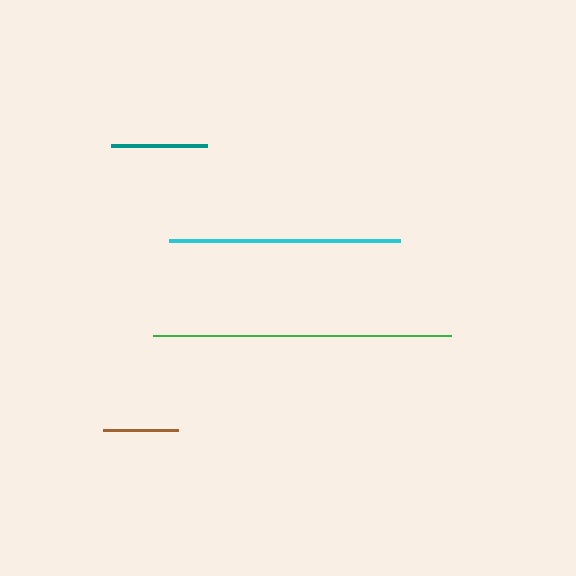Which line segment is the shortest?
The brown line is the shortest at approximately 75 pixels.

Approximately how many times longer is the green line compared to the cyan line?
The green line is approximately 1.3 times the length of the cyan line.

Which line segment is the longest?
The green line is the longest at approximately 298 pixels.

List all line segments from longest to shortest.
From longest to shortest: green, cyan, teal, brown.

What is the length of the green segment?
The green segment is approximately 298 pixels long.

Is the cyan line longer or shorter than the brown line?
The cyan line is longer than the brown line.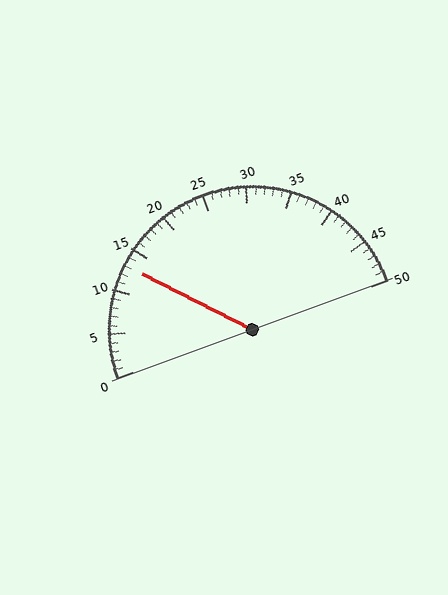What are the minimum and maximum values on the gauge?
The gauge ranges from 0 to 50.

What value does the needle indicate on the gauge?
The needle indicates approximately 13.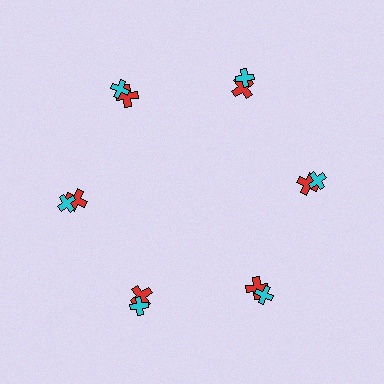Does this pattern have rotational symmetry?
Yes, this pattern has 6-fold rotational symmetry. It looks the same after rotating 60 degrees around the center.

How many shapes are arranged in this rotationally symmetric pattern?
There are 12 shapes, arranged in 6 groups of 2.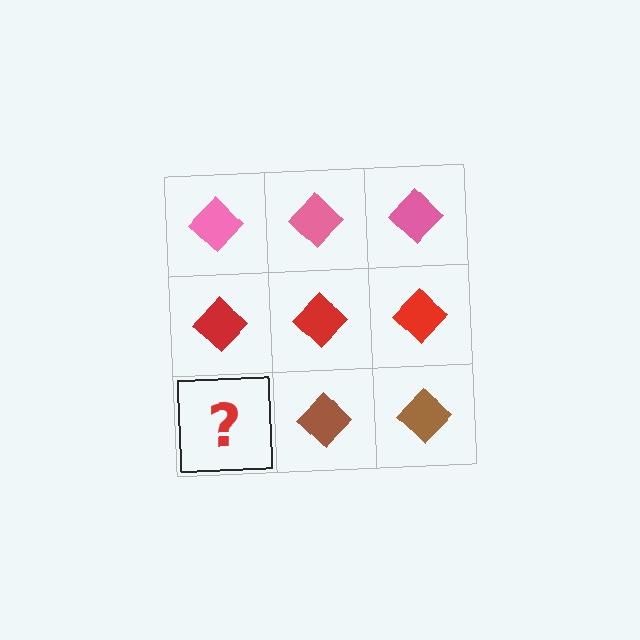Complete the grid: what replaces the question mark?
The question mark should be replaced with a brown diamond.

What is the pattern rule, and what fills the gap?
The rule is that each row has a consistent color. The gap should be filled with a brown diamond.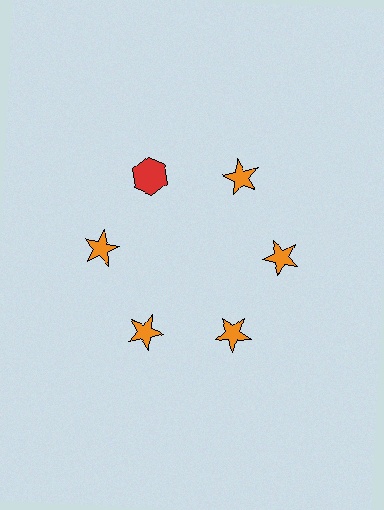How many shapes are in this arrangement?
There are 6 shapes arranged in a ring pattern.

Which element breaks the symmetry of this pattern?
The red hexagon at roughly the 11 o'clock position breaks the symmetry. All other shapes are orange stars.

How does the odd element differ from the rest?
It differs in both color (red instead of orange) and shape (hexagon instead of star).